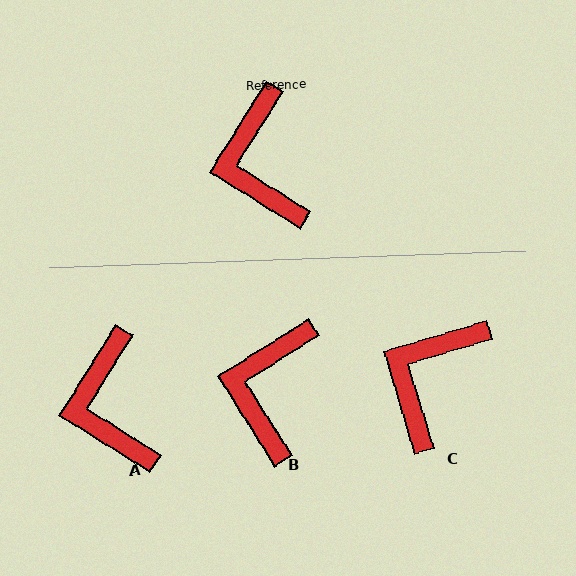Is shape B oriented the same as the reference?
No, it is off by about 26 degrees.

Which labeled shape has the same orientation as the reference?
A.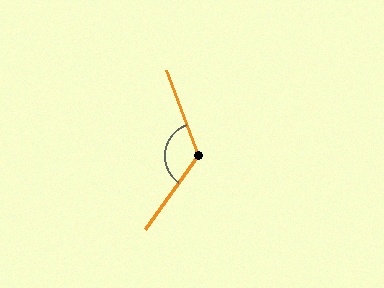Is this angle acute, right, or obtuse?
It is obtuse.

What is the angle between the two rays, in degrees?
Approximately 124 degrees.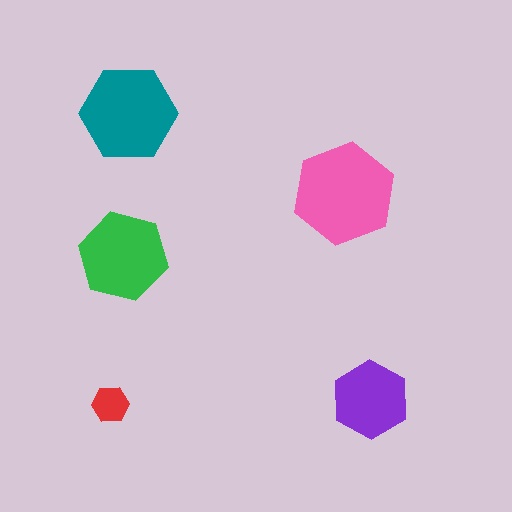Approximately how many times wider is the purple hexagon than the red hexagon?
About 2 times wider.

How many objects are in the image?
There are 5 objects in the image.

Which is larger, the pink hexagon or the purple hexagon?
The pink one.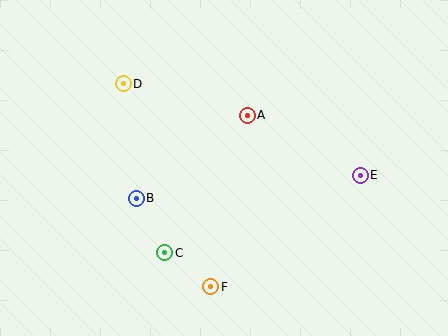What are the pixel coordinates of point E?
Point E is at (360, 175).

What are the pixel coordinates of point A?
Point A is at (247, 115).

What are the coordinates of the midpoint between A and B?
The midpoint between A and B is at (192, 157).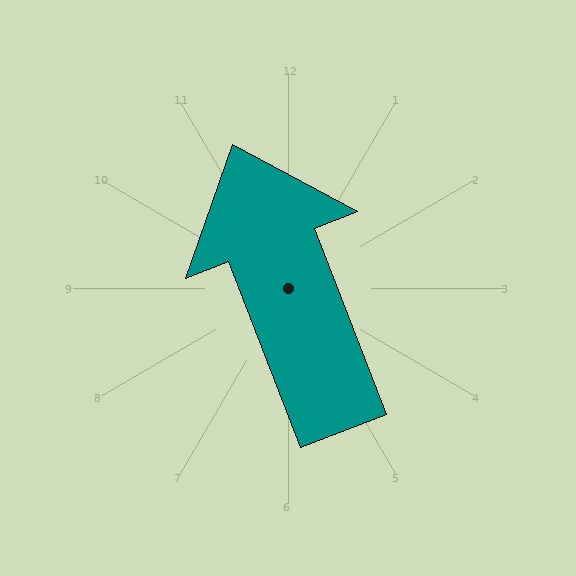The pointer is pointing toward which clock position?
Roughly 11 o'clock.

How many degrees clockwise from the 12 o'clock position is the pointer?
Approximately 339 degrees.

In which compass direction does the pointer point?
North.